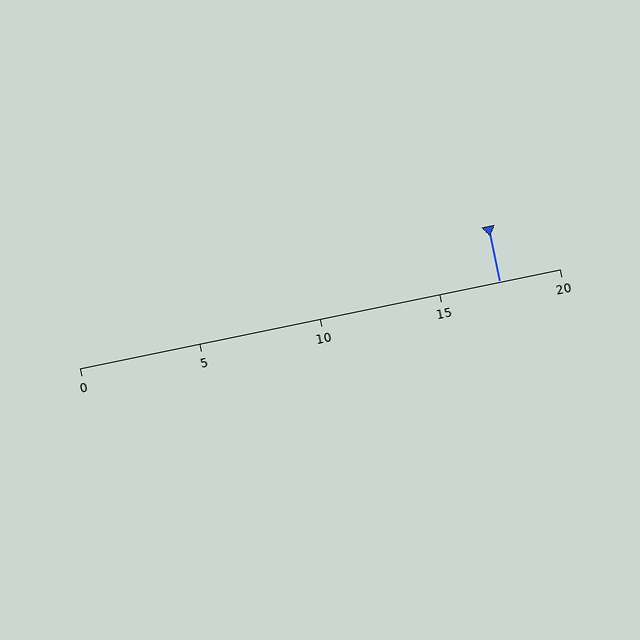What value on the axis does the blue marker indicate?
The marker indicates approximately 17.5.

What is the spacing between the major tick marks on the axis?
The major ticks are spaced 5 apart.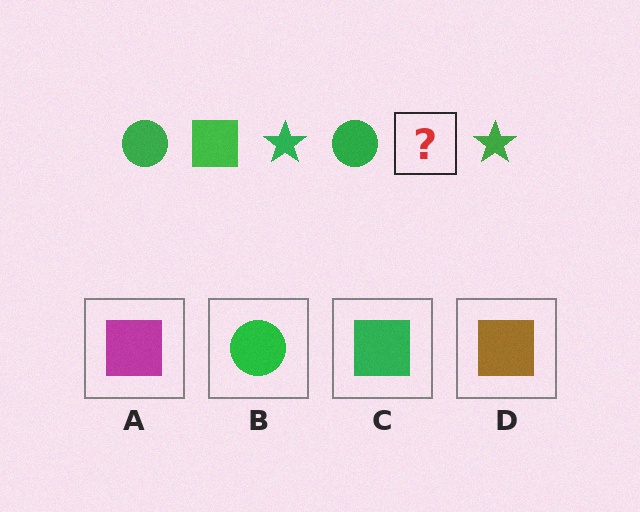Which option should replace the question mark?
Option C.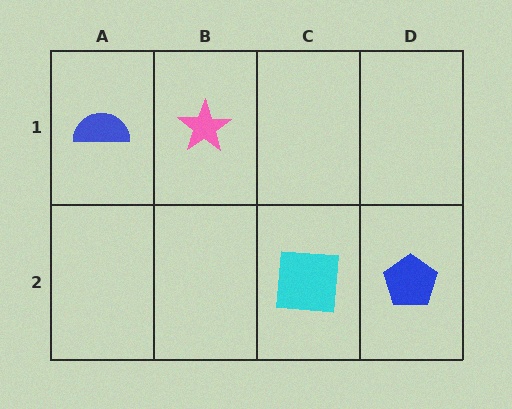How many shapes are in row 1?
2 shapes.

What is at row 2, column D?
A blue pentagon.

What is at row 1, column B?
A pink star.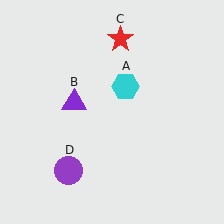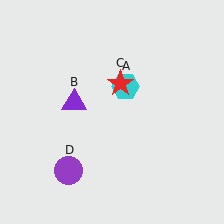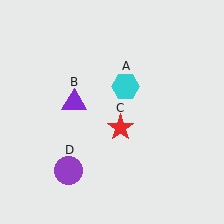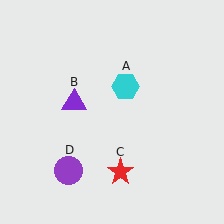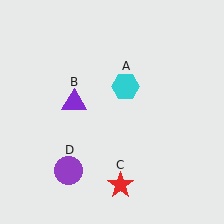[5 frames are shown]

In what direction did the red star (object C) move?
The red star (object C) moved down.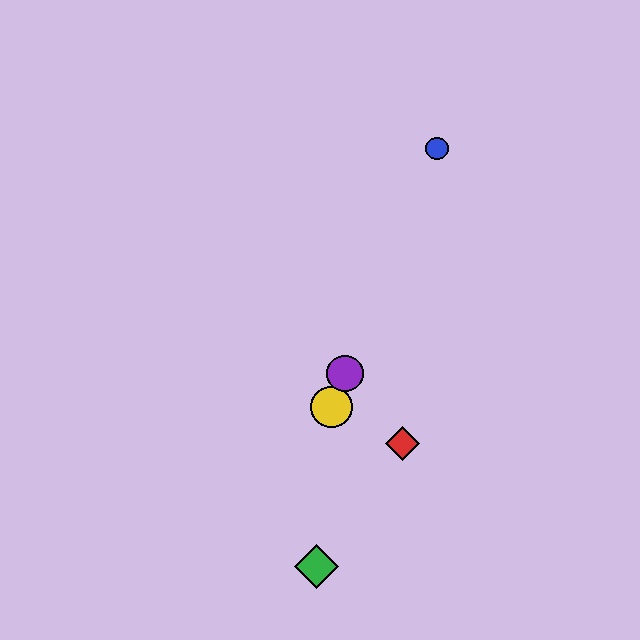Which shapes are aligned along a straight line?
The blue circle, the yellow circle, the purple circle are aligned along a straight line.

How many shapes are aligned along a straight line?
3 shapes (the blue circle, the yellow circle, the purple circle) are aligned along a straight line.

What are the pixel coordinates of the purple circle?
The purple circle is at (345, 374).